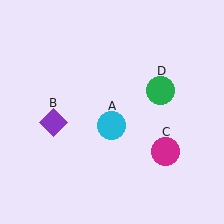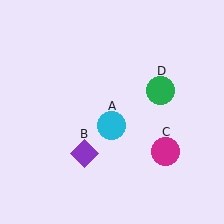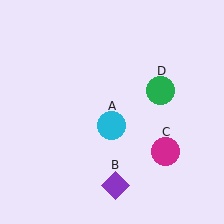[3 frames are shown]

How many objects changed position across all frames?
1 object changed position: purple diamond (object B).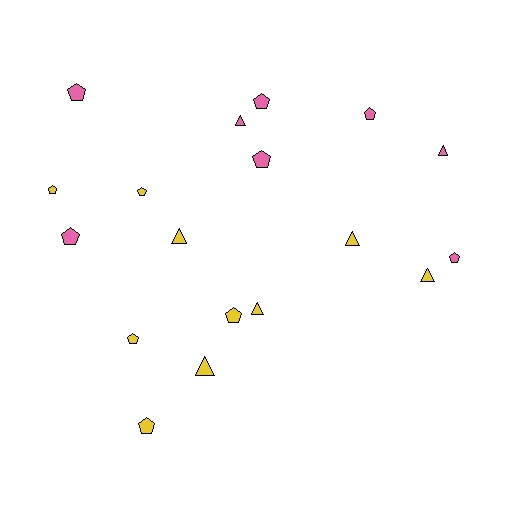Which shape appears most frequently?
Pentagon, with 11 objects.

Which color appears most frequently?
Yellow, with 10 objects.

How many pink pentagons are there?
There are 6 pink pentagons.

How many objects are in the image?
There are 18 objects.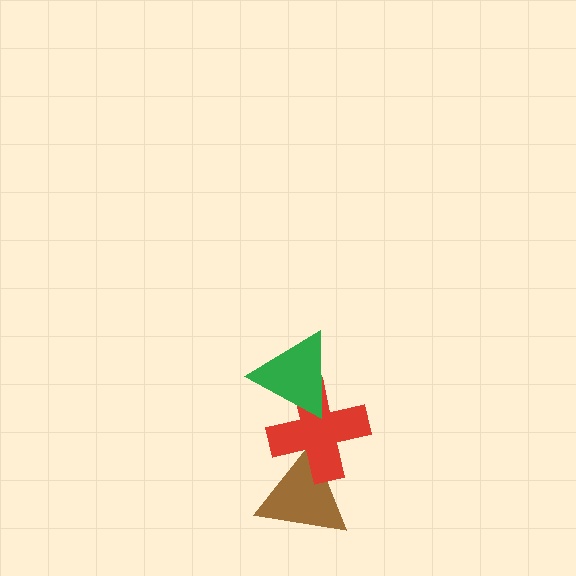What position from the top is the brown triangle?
The brown triangle is 3rd from the top.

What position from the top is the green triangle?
The green triangle is 1st from the top.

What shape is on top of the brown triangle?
The red cross is on top of the brown triangle.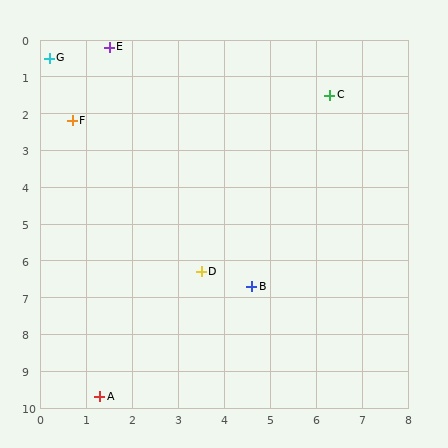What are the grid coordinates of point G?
Point G is at approximately (0.2, 0.5).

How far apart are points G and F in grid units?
Points G and F are about 1.8 grid units apart.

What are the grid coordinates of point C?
Point C is at approximately (6.3, 1.5).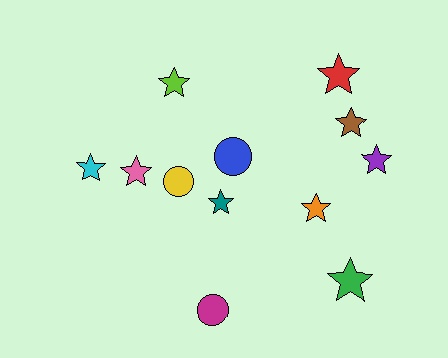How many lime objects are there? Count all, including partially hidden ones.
There is 1 lime object.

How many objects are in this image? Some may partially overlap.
There are 12 objects.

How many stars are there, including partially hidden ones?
There are 9 stars.